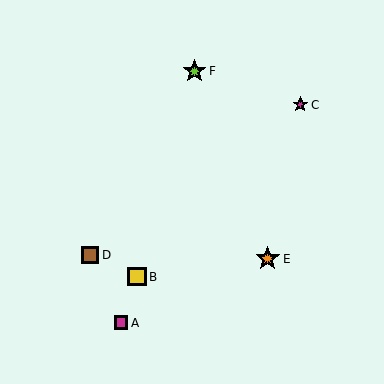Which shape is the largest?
The orange star (labeled E) is the largest.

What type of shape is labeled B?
Shape B is a yellow square.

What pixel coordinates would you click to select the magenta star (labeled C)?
Click at (300, 105) to select the magenta star C.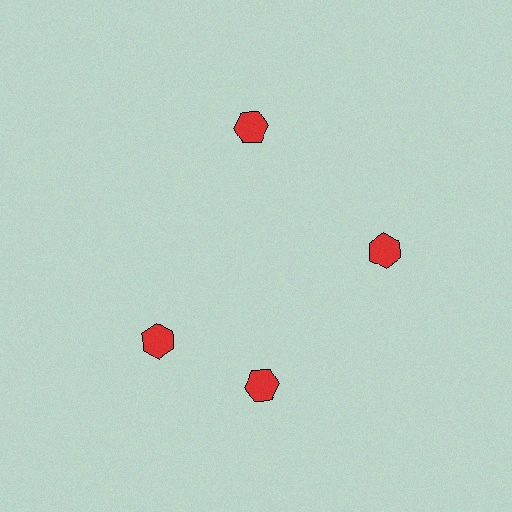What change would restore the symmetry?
The symmetry would be restored by rotating it back into even spacing with its neighbors so that all 4 hexagons sit at equal angles and equal distance from the center.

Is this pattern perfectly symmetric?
No. The 4 red hexagons are arranged in a ring, but one element near the 9 o'clock position is rotated out of alignment along the ring, breaking the 4-fold rotational symmetry.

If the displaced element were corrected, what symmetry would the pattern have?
It would have 4-fold rotational symmetry — the pattern would map onto itself every 90 degrees.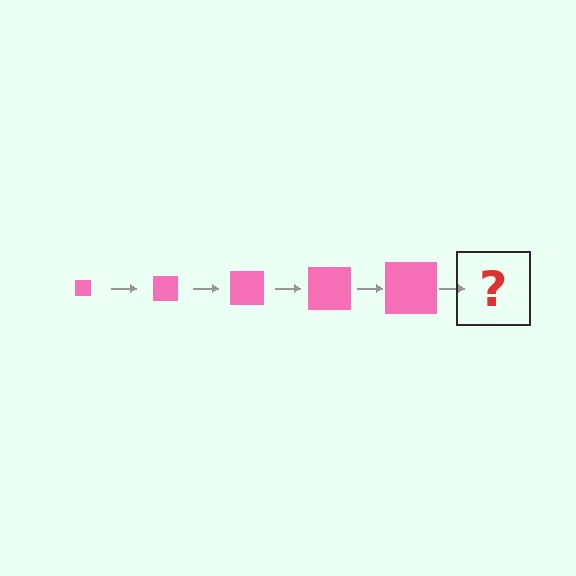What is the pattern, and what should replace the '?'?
The pattern is that the square gets progressively larger each step. The '?' should be a pink square, larger than the previous one.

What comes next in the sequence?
The next element should be a pink square, larger than the previous one.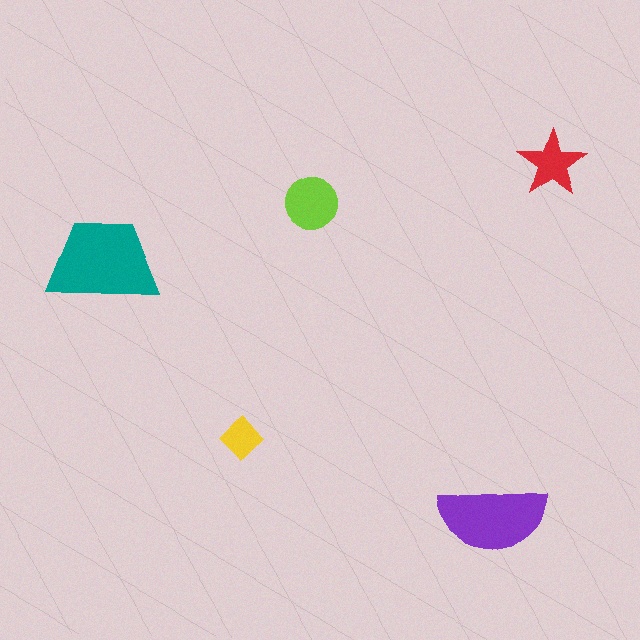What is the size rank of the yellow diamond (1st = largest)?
5th.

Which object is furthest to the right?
The red star is rightmost.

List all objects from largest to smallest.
The teal trapezoid, the purple semicircle, the lime circle, the red star, the yellow diamond.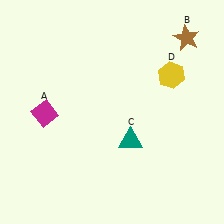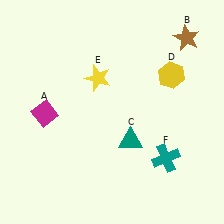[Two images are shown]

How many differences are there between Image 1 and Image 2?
There are 2 differences between the two images.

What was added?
A yellow star (E), a teal cross (F) were added in Image 2.